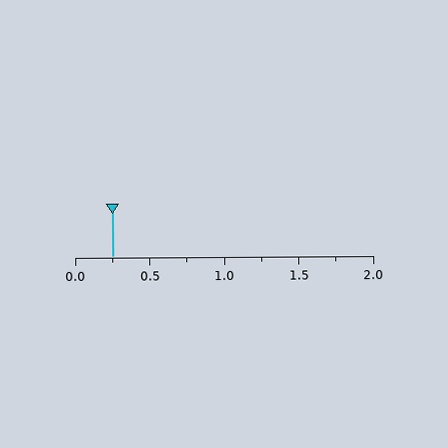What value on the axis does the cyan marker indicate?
The marker indicates approximately 0.25.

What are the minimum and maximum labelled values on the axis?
The axis runs from 0.0 to 2.0.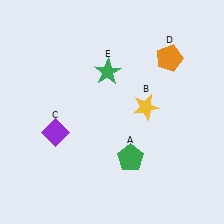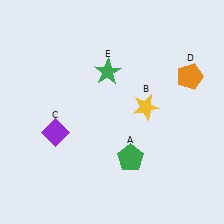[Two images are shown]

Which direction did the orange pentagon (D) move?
The orange pentagon (D) moved right.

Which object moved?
The orange pentagon (D) moved right.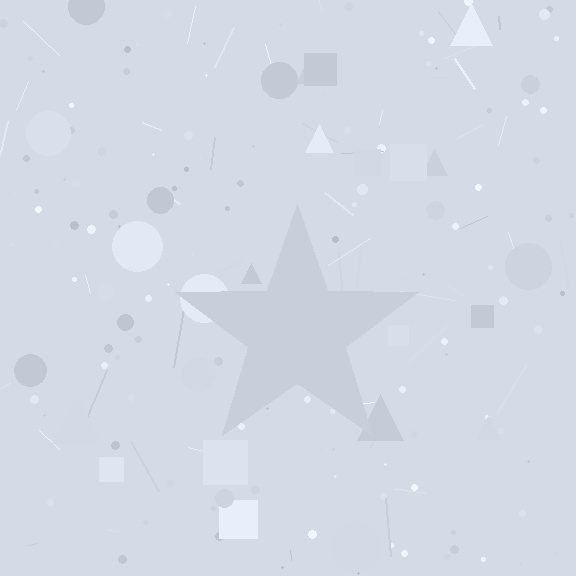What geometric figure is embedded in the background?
A star is embedded in the background.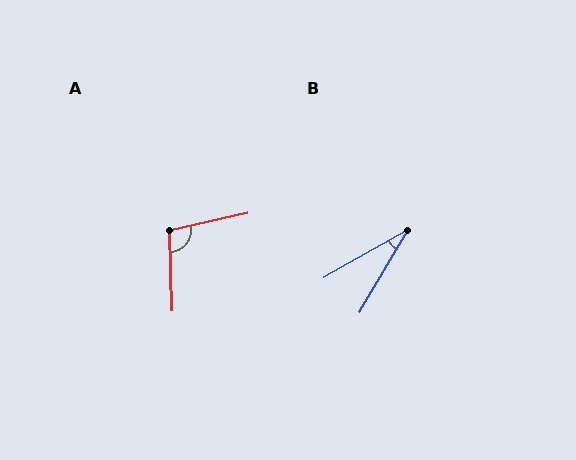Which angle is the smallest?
B, at approximately 30 degrees.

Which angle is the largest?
A, at approximately 101 degrees.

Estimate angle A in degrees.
Approximately 101 degrees.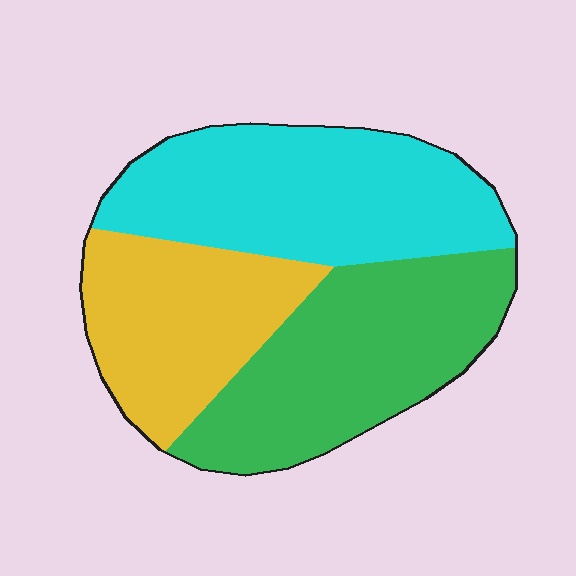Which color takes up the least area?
Yellow, at roughly 25%.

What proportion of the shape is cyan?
Cyan covers about 40% of the shape.